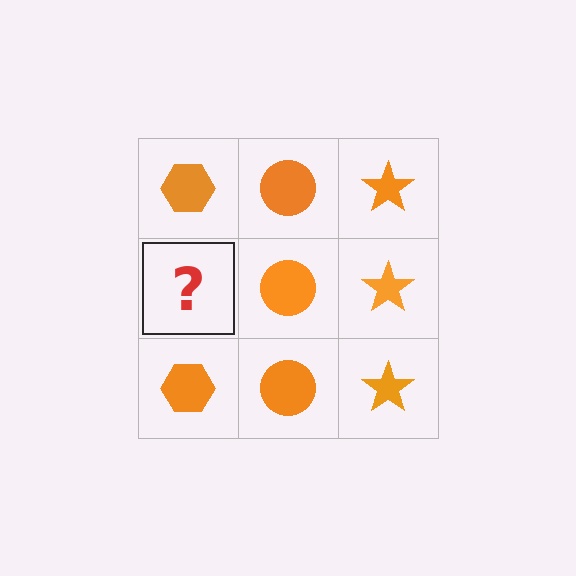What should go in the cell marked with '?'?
The missing cell should contain an orange hexagon.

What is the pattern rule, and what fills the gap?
The rule is that each column has a consistent shape. The gap should be filled with an orange hexagon.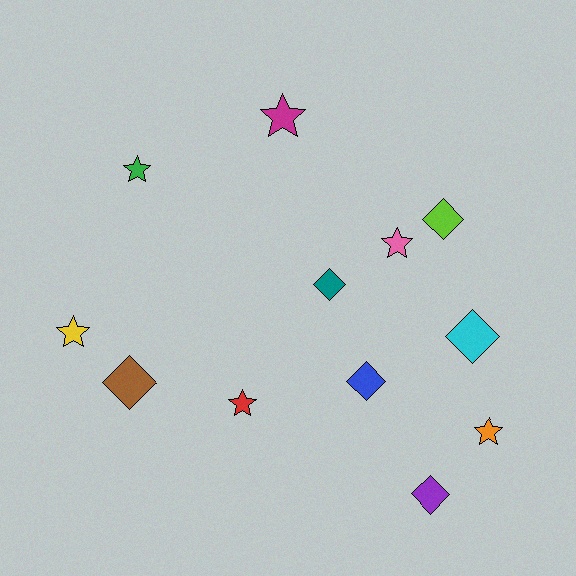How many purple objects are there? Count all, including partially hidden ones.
There is 1 purple object.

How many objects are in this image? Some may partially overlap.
There are 12 objects.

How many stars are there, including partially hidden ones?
There are 6 stars.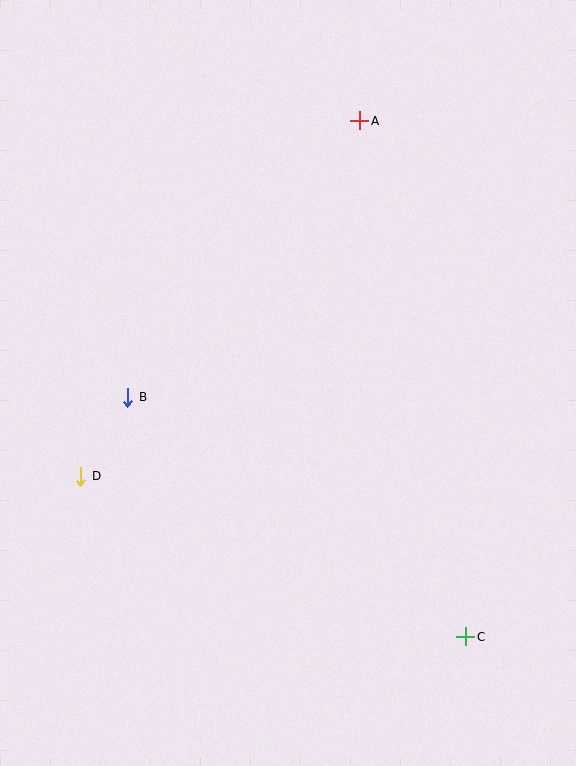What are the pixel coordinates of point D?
Point D is at (81, 476).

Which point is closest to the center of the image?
Point B at (128, 397) is closest to the center.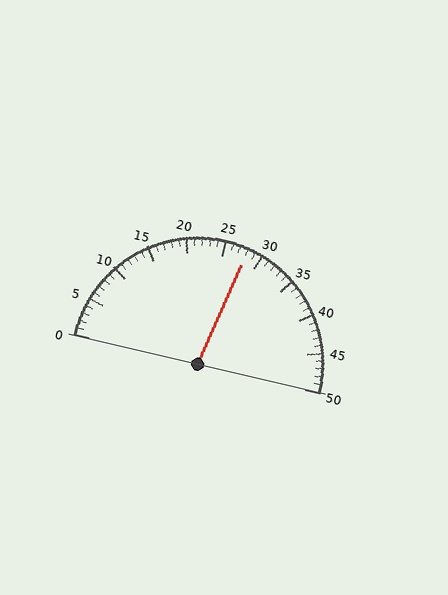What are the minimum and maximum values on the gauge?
The gauge ranges from 0 to 50.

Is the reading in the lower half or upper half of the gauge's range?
The reading is in the upper half of the range (0 to 50).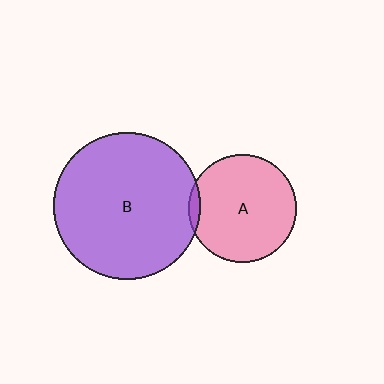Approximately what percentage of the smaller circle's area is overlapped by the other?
Approximately 5%.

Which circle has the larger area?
Circle B (purple).